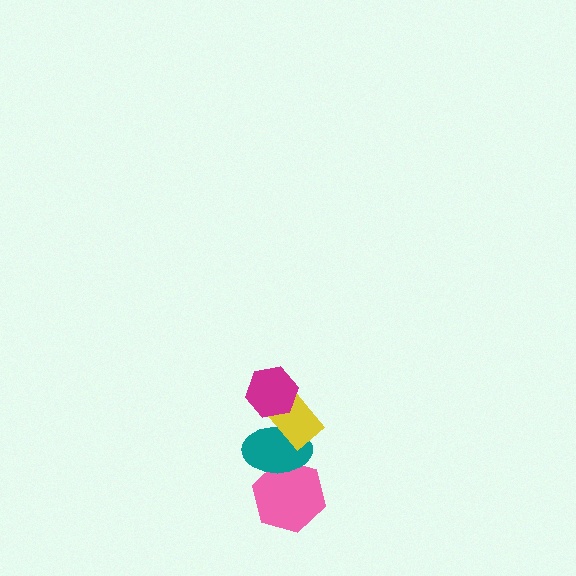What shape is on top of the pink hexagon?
The teal ellipse is on top of the pink hexagon.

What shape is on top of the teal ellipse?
The yellow rectangle is on top of the teal ellipse.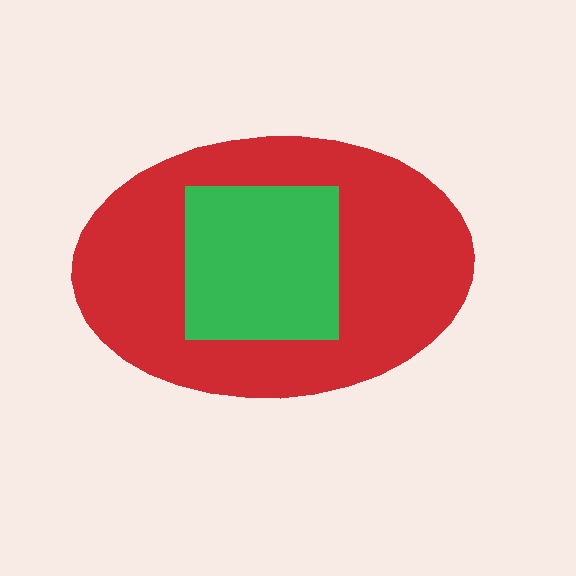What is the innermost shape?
The green square.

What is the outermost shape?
The red ellipse.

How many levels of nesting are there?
2.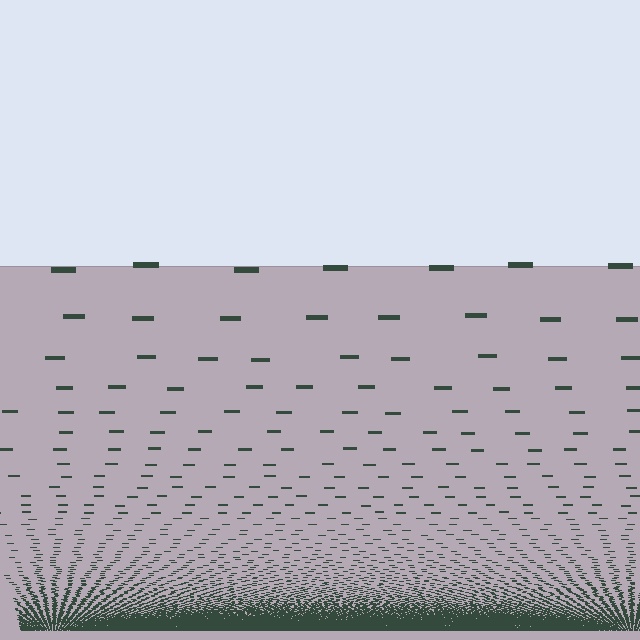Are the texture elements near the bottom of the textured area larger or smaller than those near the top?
Smaller. The gradient is inverted — elements near the bottom are smaller and denser.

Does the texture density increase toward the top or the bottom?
Density increases toward the bottom.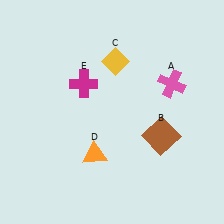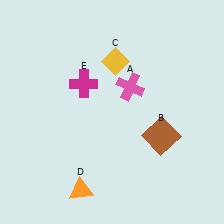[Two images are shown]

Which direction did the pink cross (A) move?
The pink cross (A) moved left.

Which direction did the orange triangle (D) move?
The orange triangle (D) moved down.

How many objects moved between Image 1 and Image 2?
2 objects moved between the two images.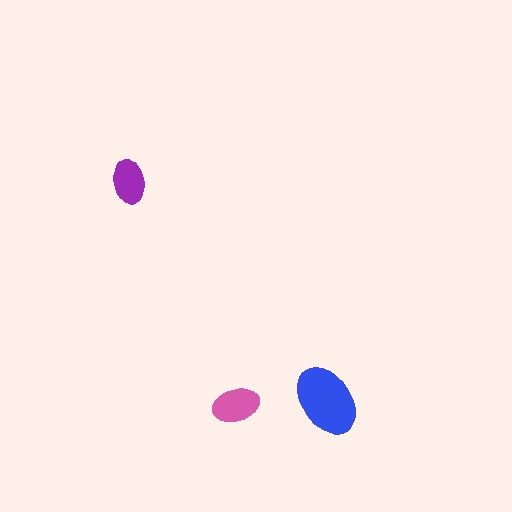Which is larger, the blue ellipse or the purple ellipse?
The blue one.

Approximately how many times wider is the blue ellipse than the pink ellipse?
About 1.5 times wider.